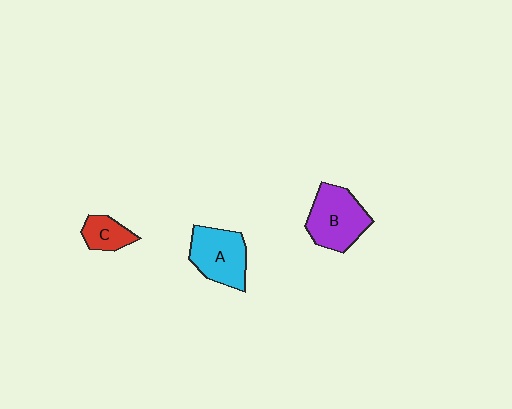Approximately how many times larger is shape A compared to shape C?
Approximately 1.9 times.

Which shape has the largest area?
Shape B (purple).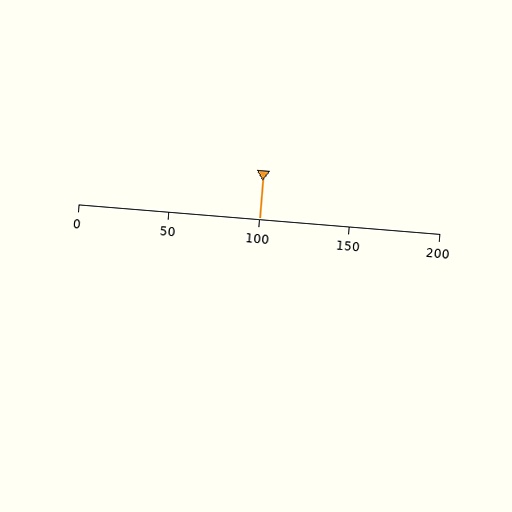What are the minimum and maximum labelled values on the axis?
The axis runs from 0 to 200.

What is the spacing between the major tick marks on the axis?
The major ticks are spaced 50 apart.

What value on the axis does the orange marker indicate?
The marker indicates approximately 100.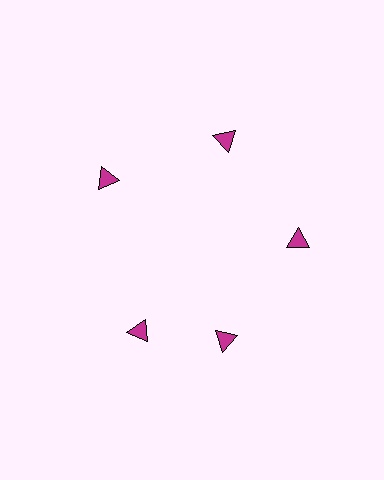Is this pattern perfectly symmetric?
No. The 5 magenta triangles are arranged in a ring, but one element near the 8 o'clock position is rotated out of alignment along the ring, breaking the 5-fold rotational symmetry.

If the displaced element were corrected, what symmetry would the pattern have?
It would have 5-fold rotational symmetry — the pattern would map onto itself every 72 degrees.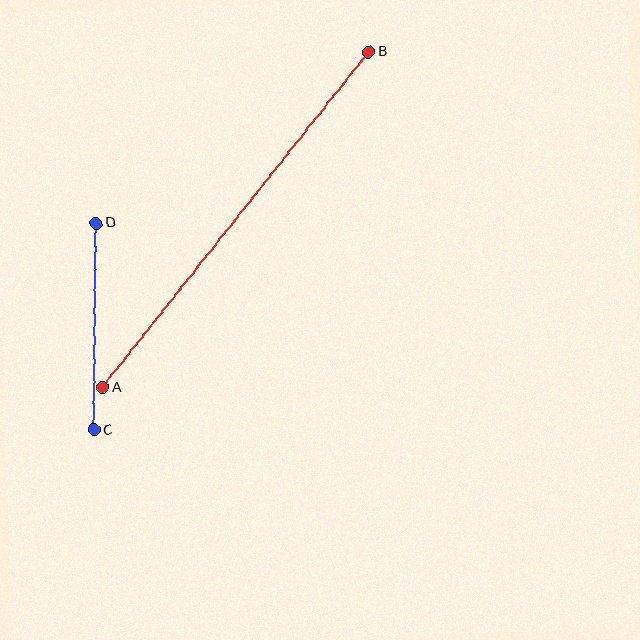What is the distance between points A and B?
The distance is approximately 429 pixels.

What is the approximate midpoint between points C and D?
The midpoint is at approximately (95, 327) pixels.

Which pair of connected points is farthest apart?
Points A and B are farthest apart.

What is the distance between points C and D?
The distance is approximately 207 pixels.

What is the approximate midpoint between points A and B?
The midpoint is at approximately (236, 219) pixels.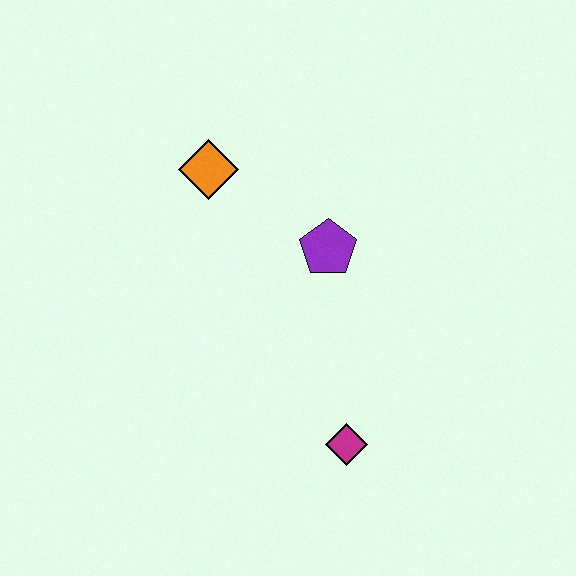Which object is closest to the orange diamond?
The purple pentagon is closest to the orange diamond.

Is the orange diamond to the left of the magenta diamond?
Yes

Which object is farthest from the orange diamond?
The magenta diamond is farthest from the orange diamond.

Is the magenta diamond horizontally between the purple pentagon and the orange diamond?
No